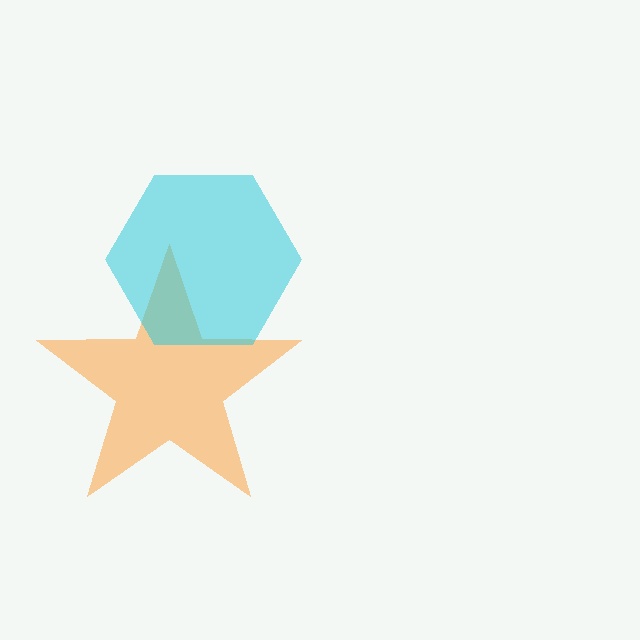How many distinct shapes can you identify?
There are 2 distinct shapes: an orange star, a cyan hexagon.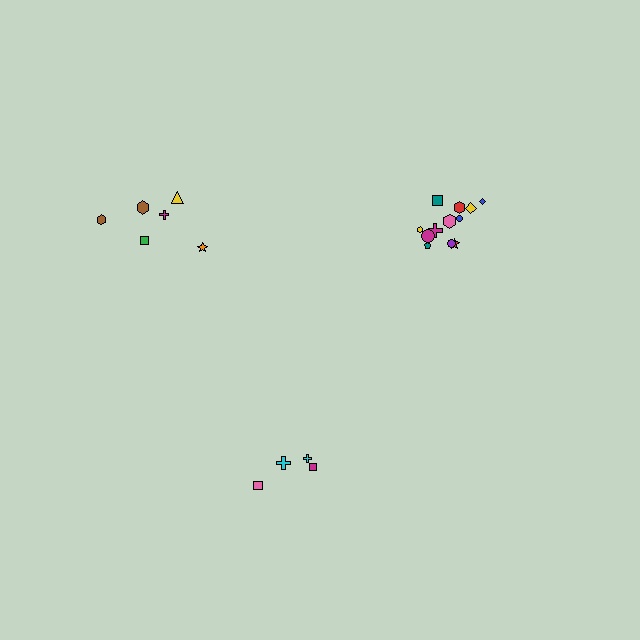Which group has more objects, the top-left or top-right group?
The top-right group.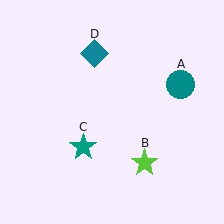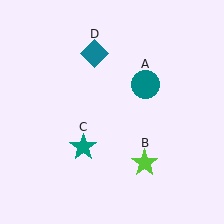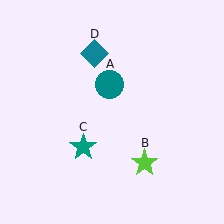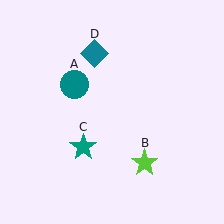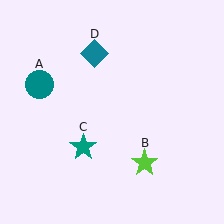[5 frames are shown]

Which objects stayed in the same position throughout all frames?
Lime star (object B) and teal star (object C) and teal diamond (object D) remained stationary.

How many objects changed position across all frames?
1 object changed position: teal circle (object A).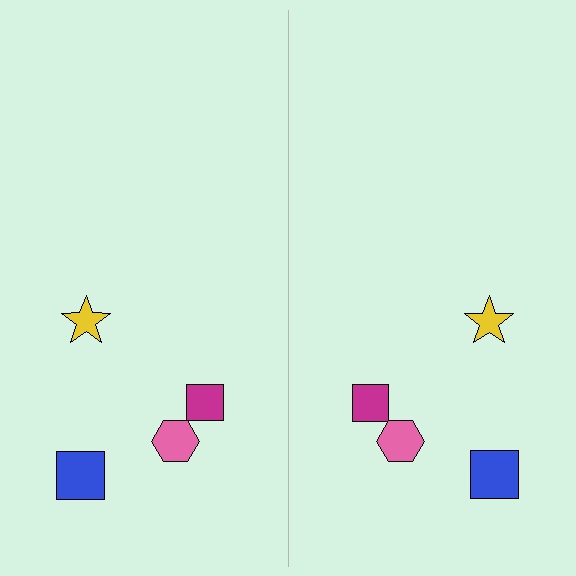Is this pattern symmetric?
Yes, this pattern has bilateral (reflection) symmetry.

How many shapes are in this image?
There are 8 shapes in this image.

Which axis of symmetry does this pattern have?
The pattern has a vertical axis of symmetry running through the center of the image.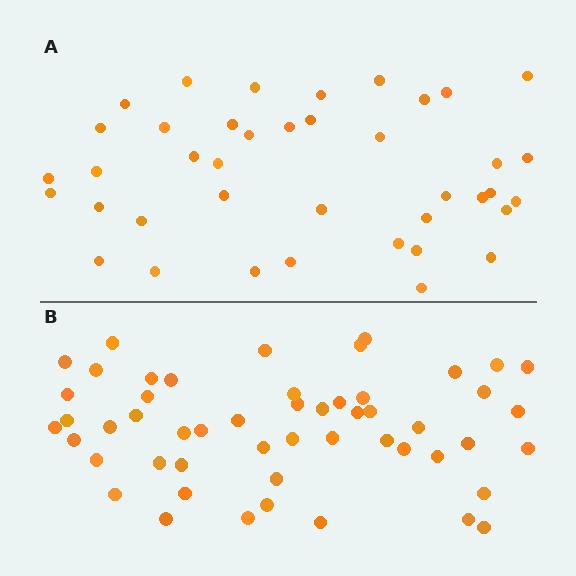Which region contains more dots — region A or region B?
Region B (the bottom region) has more dots.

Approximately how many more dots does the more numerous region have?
Region B has roughly 12 or so more dots than region A.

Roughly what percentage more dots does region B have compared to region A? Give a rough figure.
About 30% more.